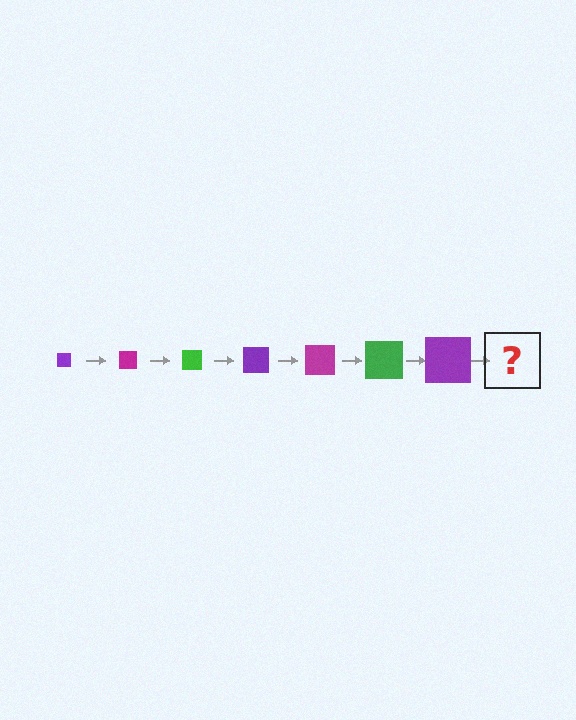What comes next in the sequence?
The next element should be a magenta square, larger than the previous one.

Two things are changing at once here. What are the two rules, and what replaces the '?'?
The two rules are that the square grows larger each step and the color cycles through purple, magenta, and green. The '?' should be a magenta square, larger than the previous one.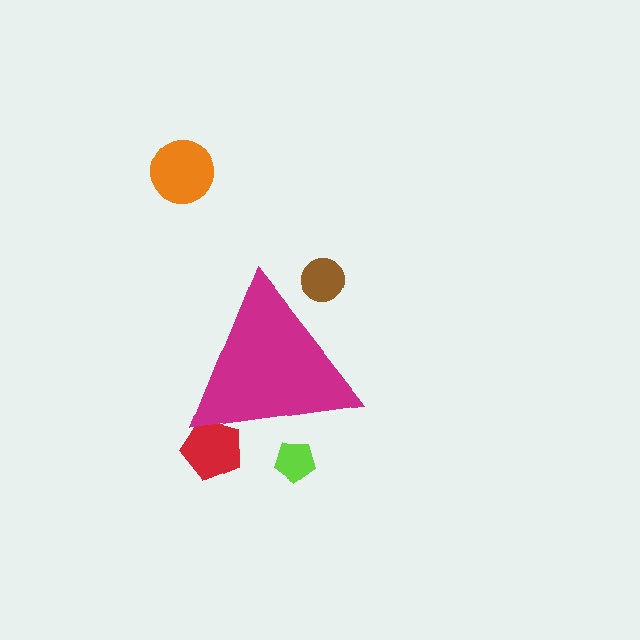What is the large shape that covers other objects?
A magenta triangle.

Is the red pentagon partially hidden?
Yes, the red pentagon is partially hidden behind the magenta triangle.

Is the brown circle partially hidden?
Yes, the brown circle is partially hidden behind the magenta triangle.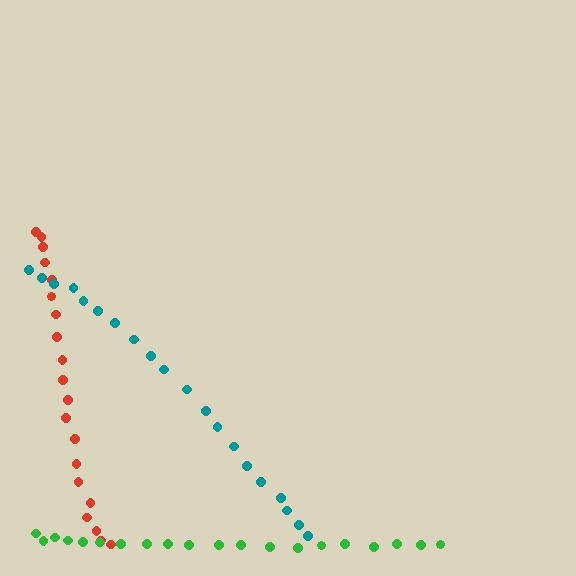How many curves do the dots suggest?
There are 3 distinct paths.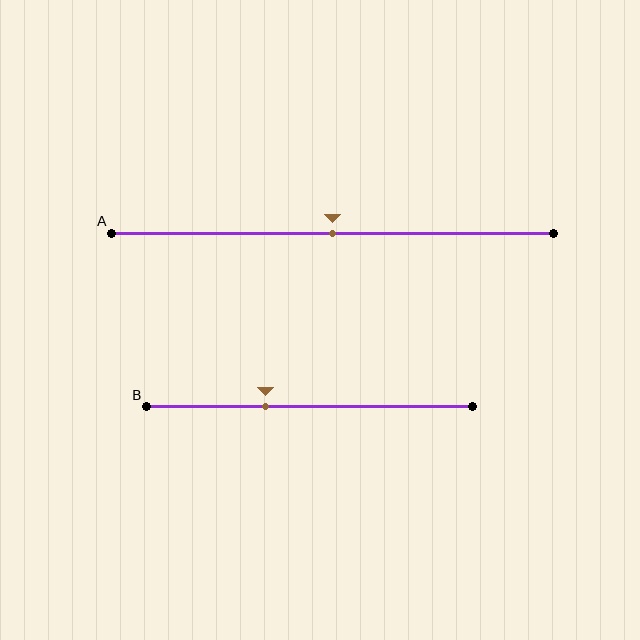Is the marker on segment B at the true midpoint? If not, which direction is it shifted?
No, the marker on segment B is shifted to the left by about 13% of the segment length.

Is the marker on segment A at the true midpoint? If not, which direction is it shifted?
Yes, the marker on segment A is at the true midpoint.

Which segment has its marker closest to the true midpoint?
Segment A has its marker closest to the true midpoint.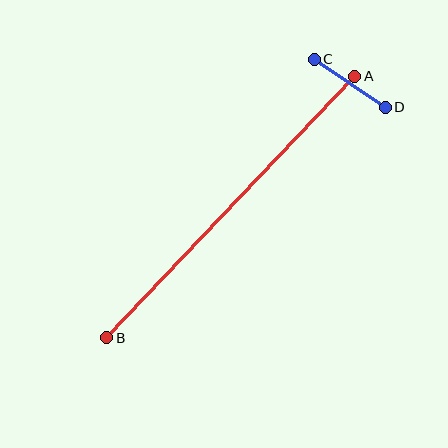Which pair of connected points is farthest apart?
Points A and B are farthest apart.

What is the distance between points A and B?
The distance is approximately 361 pixels.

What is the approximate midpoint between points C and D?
The midpoint is at approximately (350, 83) pixels.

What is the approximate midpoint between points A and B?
The midpoint is at approximately (231, 207) pixels.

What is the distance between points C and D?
The distance is approximately 86 pixels.